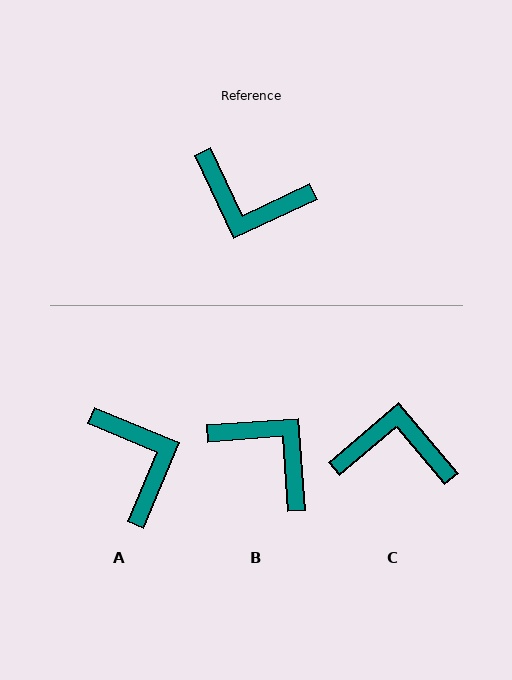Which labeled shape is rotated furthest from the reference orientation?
C, about 165 degrees away.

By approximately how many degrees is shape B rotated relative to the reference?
Approximately 159 degrees counter-clockwise.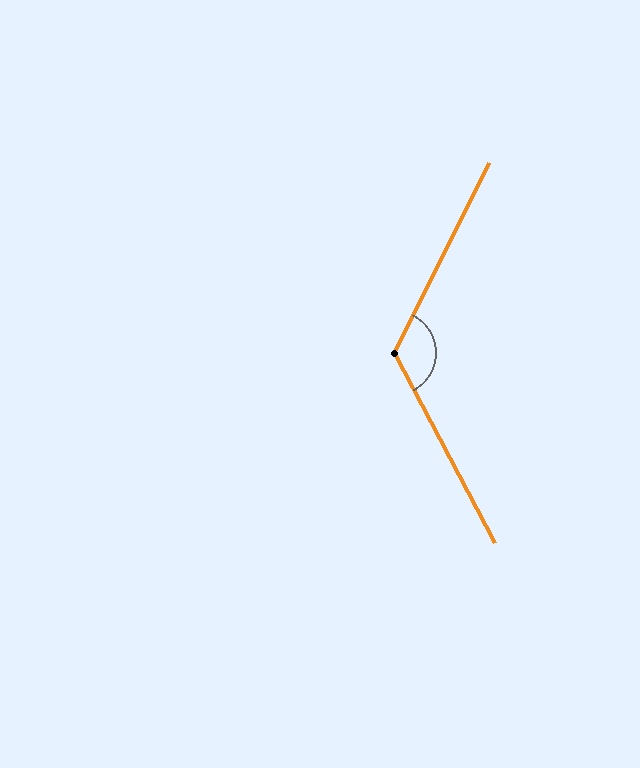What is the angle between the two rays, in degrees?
Approximately 126 degrees.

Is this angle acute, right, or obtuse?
It is obtuse.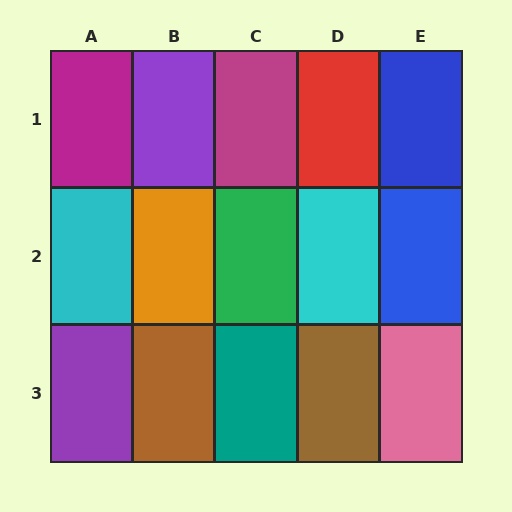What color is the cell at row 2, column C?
Green.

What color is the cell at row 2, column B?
Orange.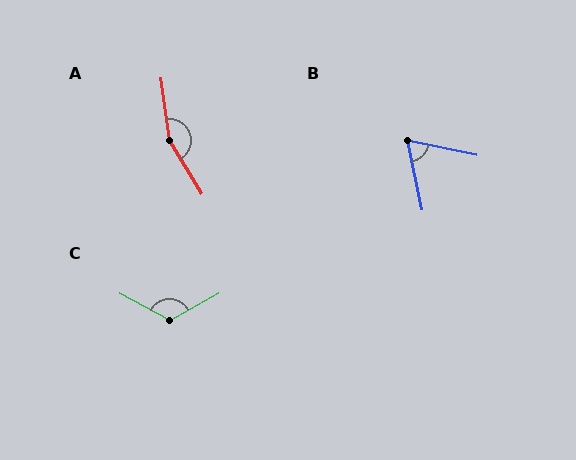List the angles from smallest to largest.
B (67°), C (123°), A (156°).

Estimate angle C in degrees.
Approximately 123 degrees.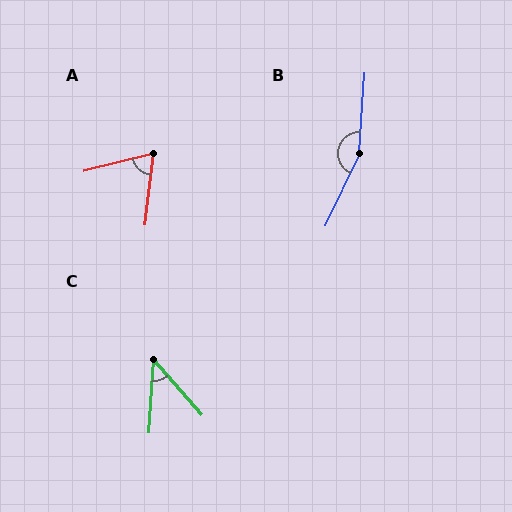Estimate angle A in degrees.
Approximately 69 degrees.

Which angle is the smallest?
C, at approximately 45 degrees.